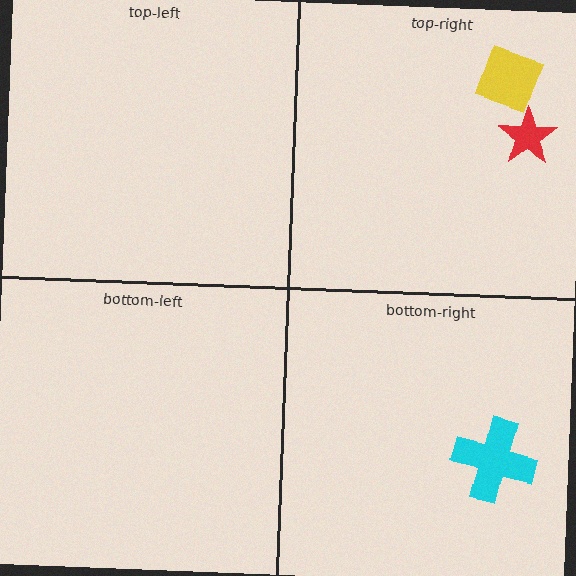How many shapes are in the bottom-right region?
1.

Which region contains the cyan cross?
The bottom-right region.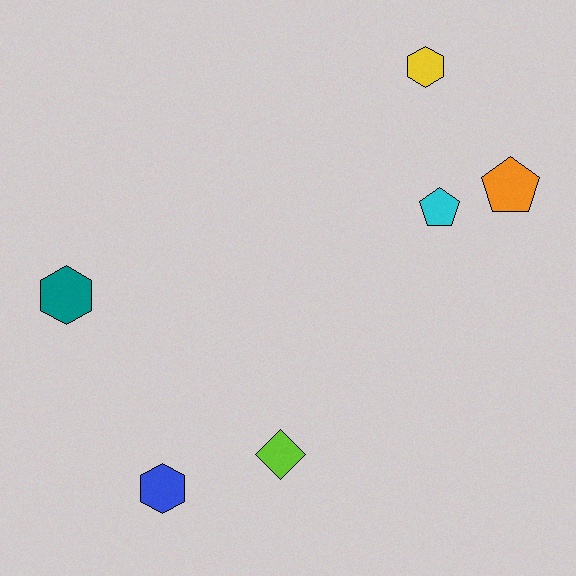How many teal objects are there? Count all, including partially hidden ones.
There is 1 teal object.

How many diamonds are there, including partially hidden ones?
There is 1 diamond.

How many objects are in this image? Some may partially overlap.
There are 6 objects.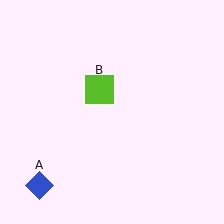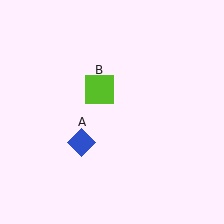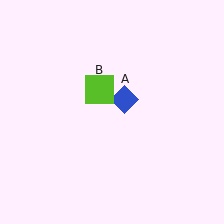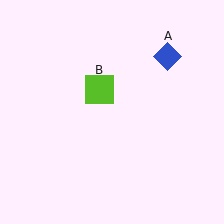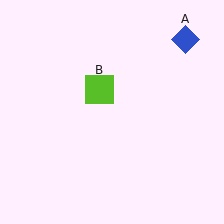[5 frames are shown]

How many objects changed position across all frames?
1 object changed position: blue diamond (object A).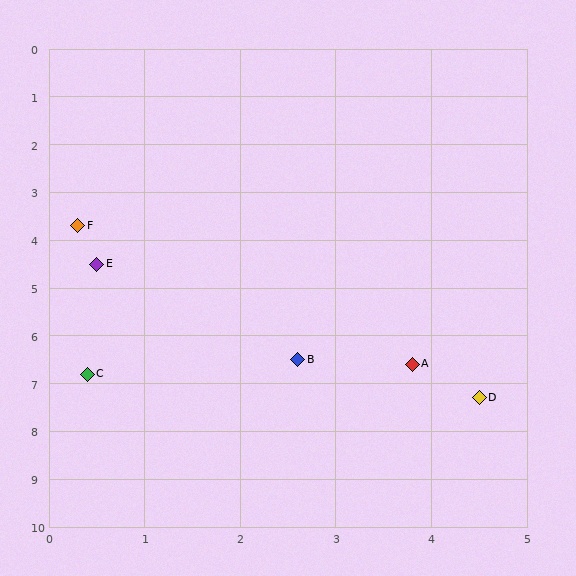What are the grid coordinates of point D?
Point D is at approximately (4.5, 7.3).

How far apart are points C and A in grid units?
Points C and A are about 3.4 grid units apart.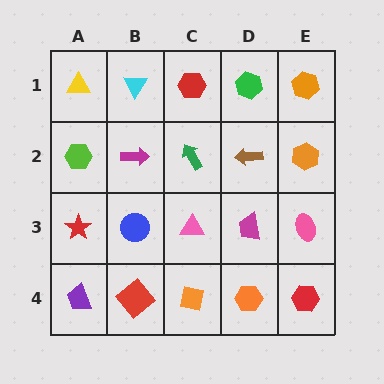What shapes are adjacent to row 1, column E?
An orange hexagon (row 2, column E), a green hexagon (row 1, column D).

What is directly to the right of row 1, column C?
A green hexagon.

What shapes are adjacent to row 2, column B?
A cyan triangle (row 1, column B), a blue circle (row 3, column B), a lime hexagon (row 2, column A), a green arrow (row 2, column C).